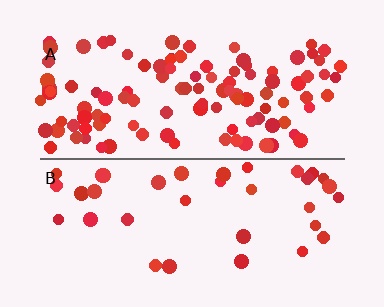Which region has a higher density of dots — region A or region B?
A (the top).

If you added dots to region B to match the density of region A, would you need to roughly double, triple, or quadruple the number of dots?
Approximately triple.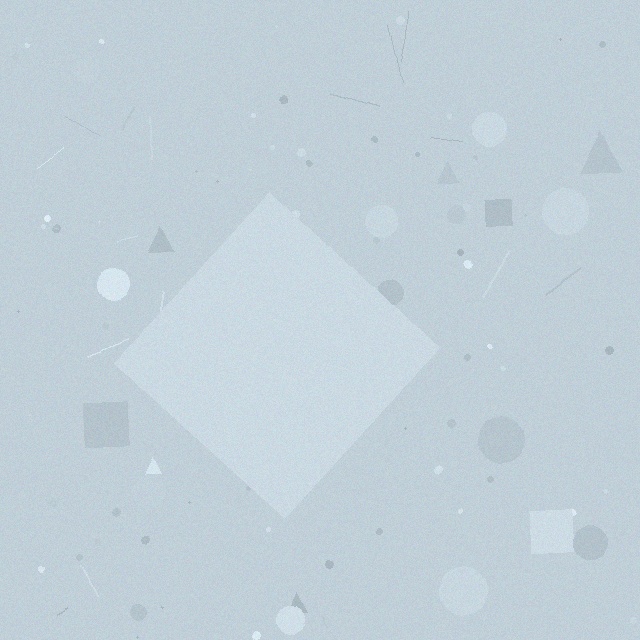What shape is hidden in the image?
A diamond is hidden in the image.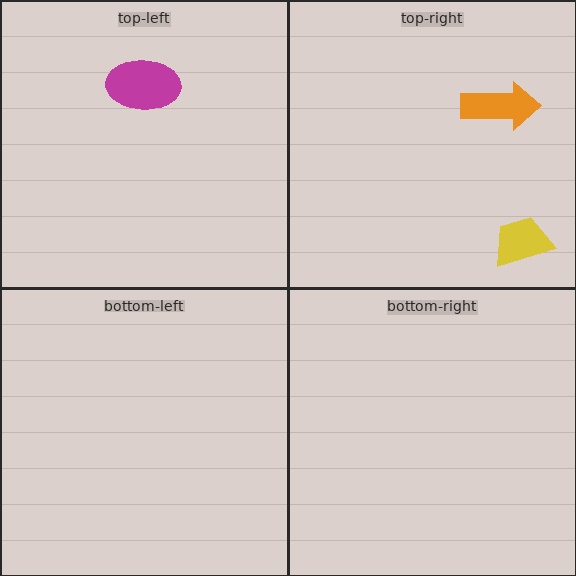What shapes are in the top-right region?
The yellow trapezoid, the orange arrow.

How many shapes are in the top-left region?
1.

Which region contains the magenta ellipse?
The top-left region.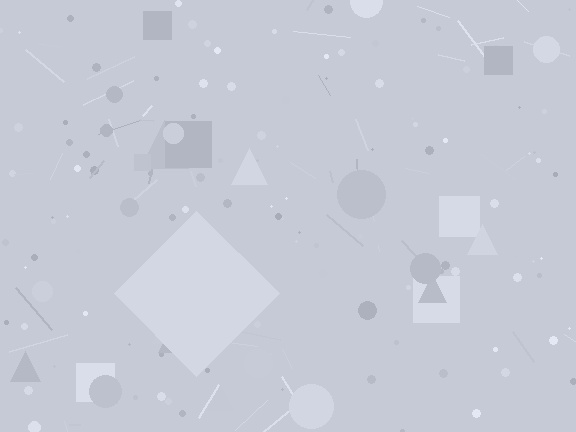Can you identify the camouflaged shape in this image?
The camouflaged shape is a diamond.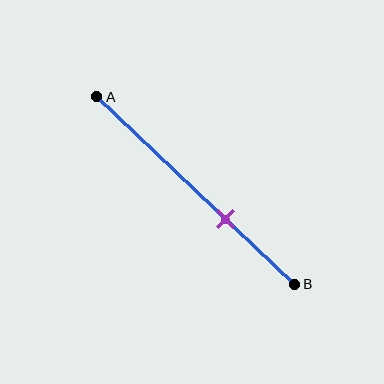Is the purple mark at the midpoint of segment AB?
No, the mark is at about 65% from A, not at the 50% midpoint.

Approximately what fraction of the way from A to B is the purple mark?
The purple mark is approximately 65% of the way from A to B.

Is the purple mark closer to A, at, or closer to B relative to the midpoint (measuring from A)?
The purple mark is closer to point B than the midpoint of segment AB.